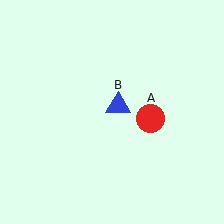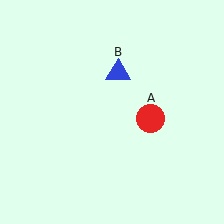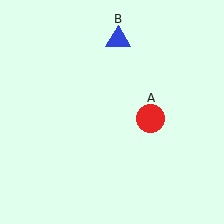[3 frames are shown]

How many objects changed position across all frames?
1 object changed position: blue triangle (object B).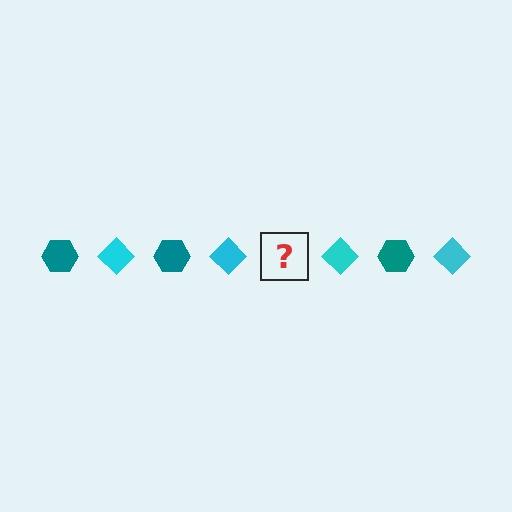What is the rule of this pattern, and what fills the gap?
The rule is that the pattern alternates between teal hexagon and cyan diamond. The gap should be filled with a teal hexagon.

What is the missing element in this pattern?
The missing element is a teal hexagon.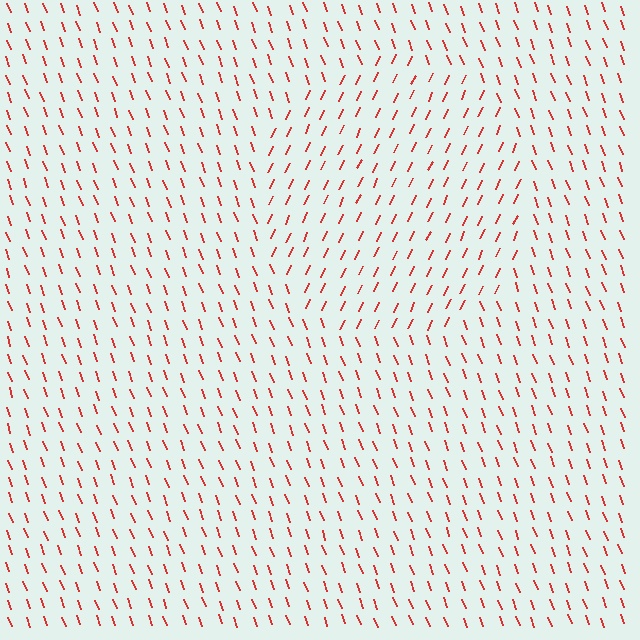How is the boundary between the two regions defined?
The boundary is defined purely by a change in line orientation (approximately 45 degrees difference). All lines are the same color and thickness.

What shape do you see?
I see a circle.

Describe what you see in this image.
The image is filled with small red line segments. A circle region in the image has lines oriented differently from the surrounding lines, creating a visible texture boundary.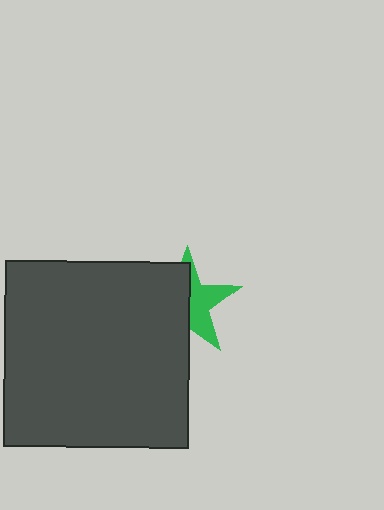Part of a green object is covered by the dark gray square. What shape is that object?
It is a star.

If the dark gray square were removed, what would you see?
You would see the complete green star.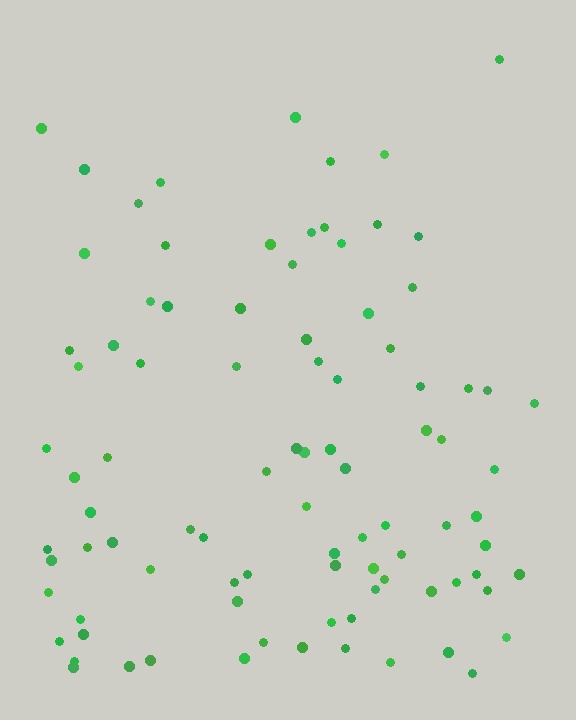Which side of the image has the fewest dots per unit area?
The top.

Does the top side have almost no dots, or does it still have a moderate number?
Still a moderate number, just noticeably fewer than the bottom.